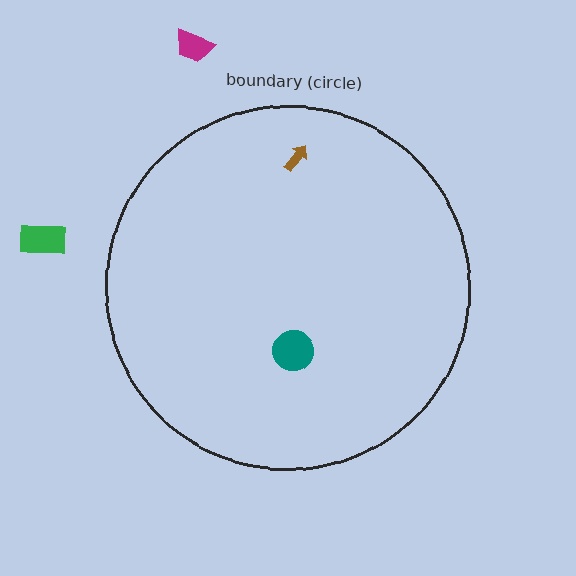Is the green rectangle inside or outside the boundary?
Outside.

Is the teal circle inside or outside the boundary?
Inside.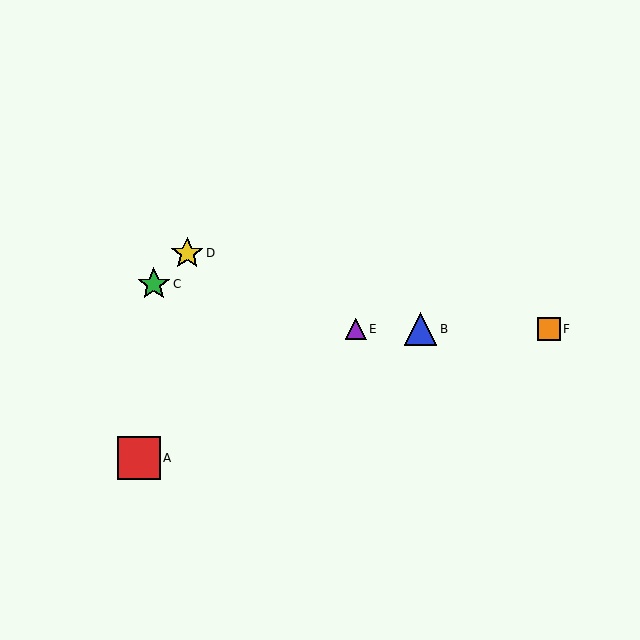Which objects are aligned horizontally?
Objects B, E, F are aligned horizontally.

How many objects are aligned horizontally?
3 objects (B, E, F) are aligned horizontally.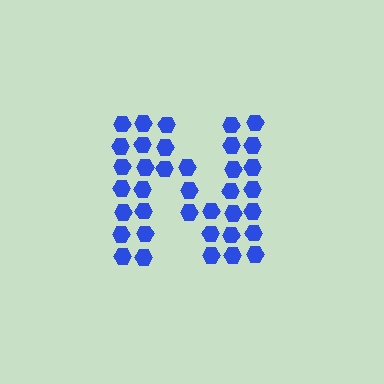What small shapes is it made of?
It is made of small hexagons.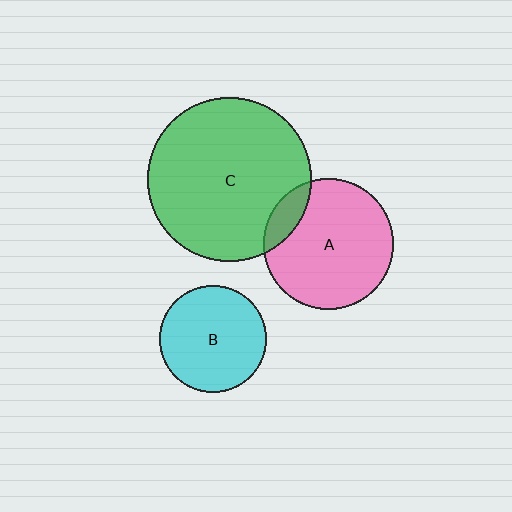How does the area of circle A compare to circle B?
Approximately 1.5 times.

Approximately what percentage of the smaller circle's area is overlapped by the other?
Approximately 15%.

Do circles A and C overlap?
Yes.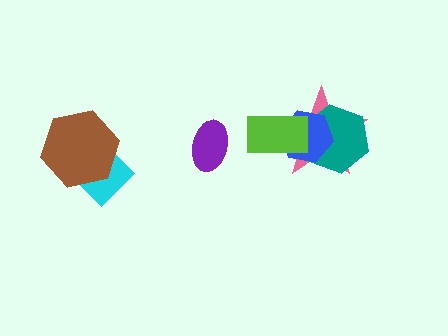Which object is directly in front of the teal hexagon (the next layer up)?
The blue hexagon is directly in front of the teal hexagon.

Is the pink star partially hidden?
Yes, it is partially covered by another shape.